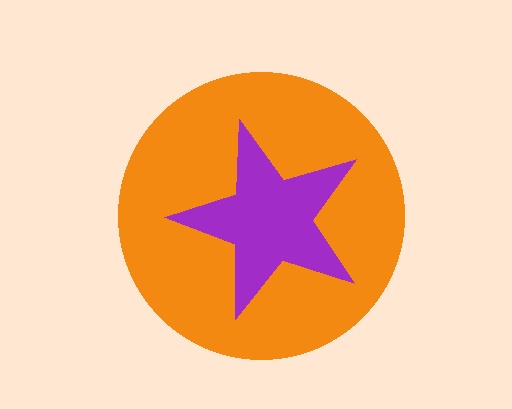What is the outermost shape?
The orange circle.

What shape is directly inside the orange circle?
The purple star.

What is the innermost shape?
The purple star.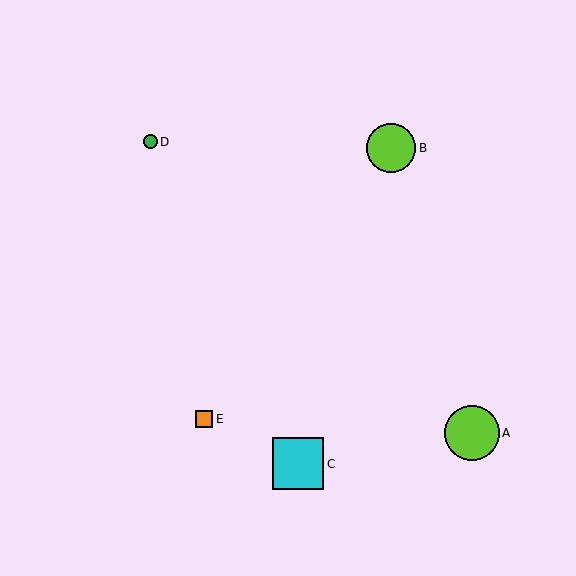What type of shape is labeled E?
Shape E is an orange square.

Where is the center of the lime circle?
The center of the lime circle is at (391, 148).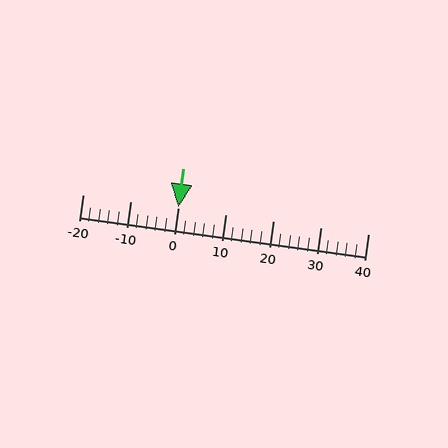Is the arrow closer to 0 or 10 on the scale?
The arrow is closer to 0.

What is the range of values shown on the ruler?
The ruler shows values from -20 to 40.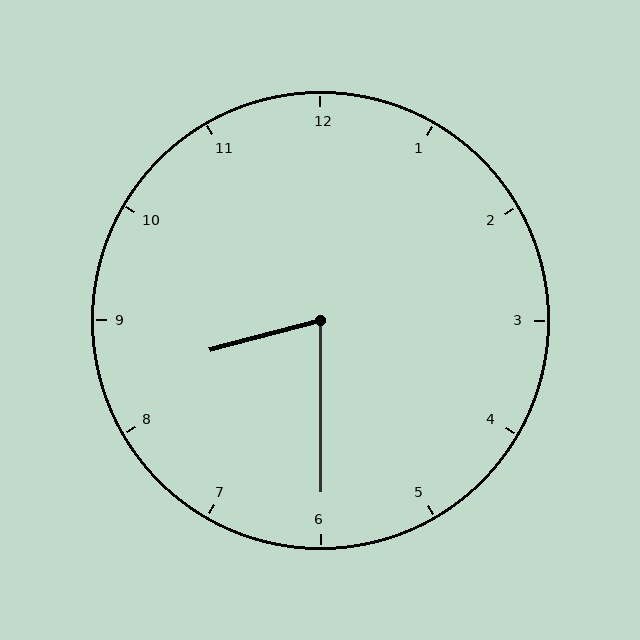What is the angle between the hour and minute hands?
Approximately 75 degrees.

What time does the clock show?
8:30.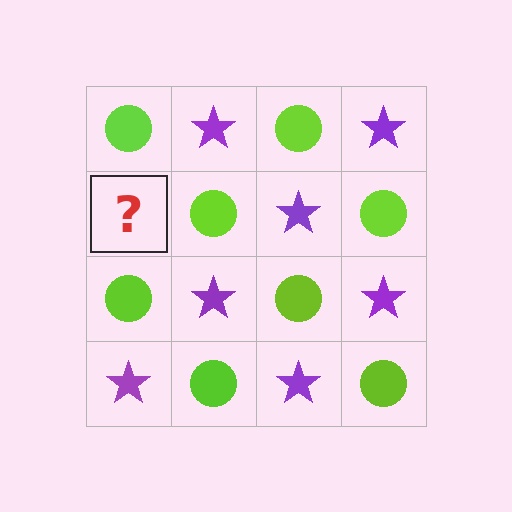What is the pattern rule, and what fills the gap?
The rule is that it alternates lime circle and purple star in a checkerboard pattern. The gap should be filled with a purple star.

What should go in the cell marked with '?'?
The missing cell should contain a purple star.